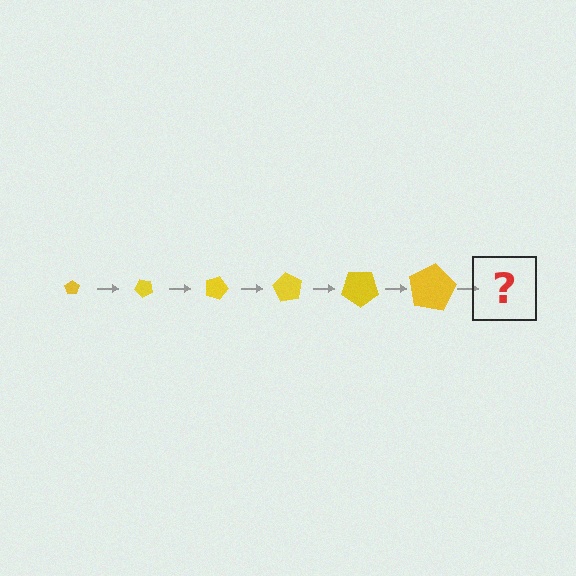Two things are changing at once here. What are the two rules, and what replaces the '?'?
The two rules are that the pentagon grows larger each step and it rotates 45 degrees each step. The '?' should be a pentagon, larger than the previous one and rotated 270 degrees from the start.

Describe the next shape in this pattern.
It should be a pentagon, larger than the previous one and rotated 270 degrees from the start.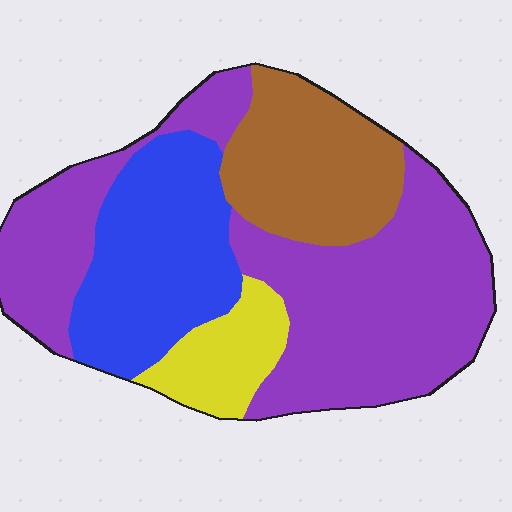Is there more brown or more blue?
Blue.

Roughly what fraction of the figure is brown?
Brown covers 19% of the figure.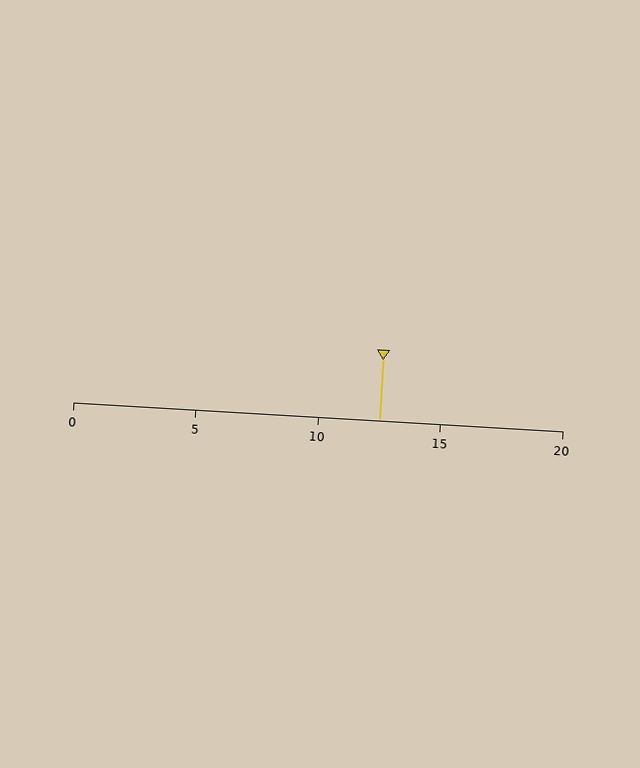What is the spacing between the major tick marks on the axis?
The major ticks are spaced 5 apart.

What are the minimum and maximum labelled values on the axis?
The axis runs from 0 to 20.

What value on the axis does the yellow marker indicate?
The marker indicates approximately 12.5.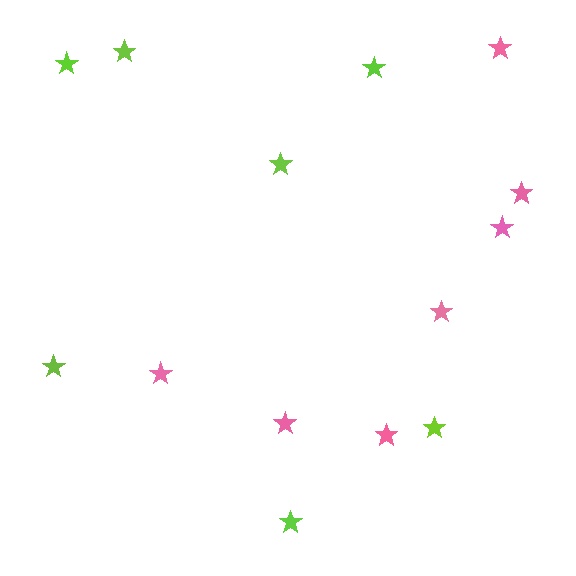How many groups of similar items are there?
There are 2 groups: one group of pink stars (7) and one group of lime stars (7).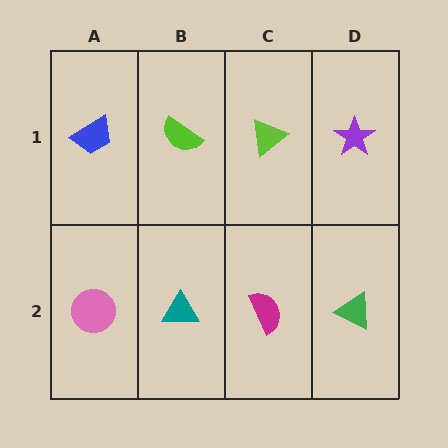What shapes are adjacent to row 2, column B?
A lime semicircle (row 1, column B), a pink circle (row 2, column A), a magenta semicircle (row 2, column C).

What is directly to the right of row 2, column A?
A teal triangle.